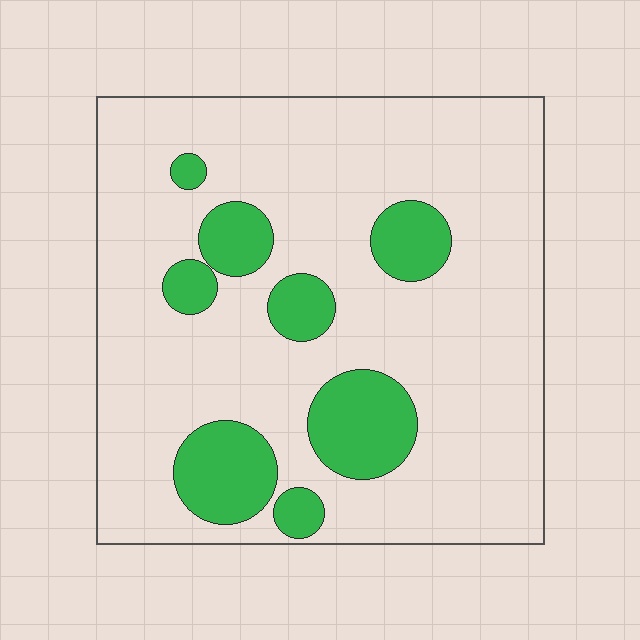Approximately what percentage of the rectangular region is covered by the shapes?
Approximately 20%.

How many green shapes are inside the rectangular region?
8.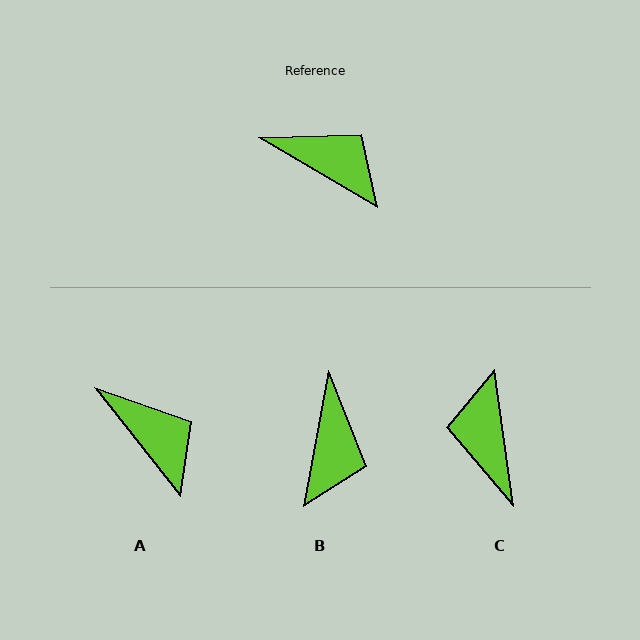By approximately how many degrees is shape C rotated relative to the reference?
Approximately 129 degrees counter-clockwise.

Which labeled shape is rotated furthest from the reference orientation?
C, about 129 degrees away.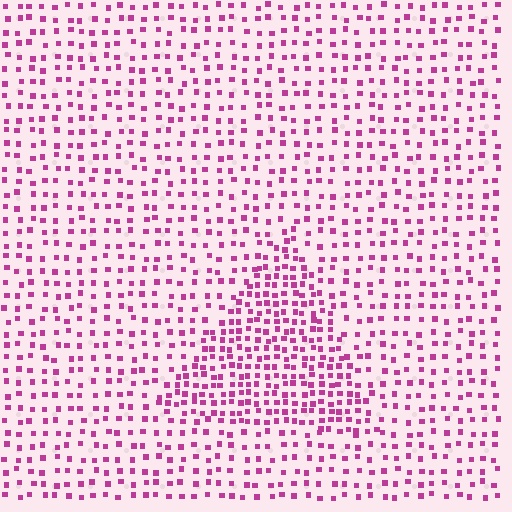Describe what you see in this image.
The image contains small magenta elements arranged at two different densities. A triangle-shaped region is visible where the elements are more densely packed than the surrounding area.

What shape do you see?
I see a triangle.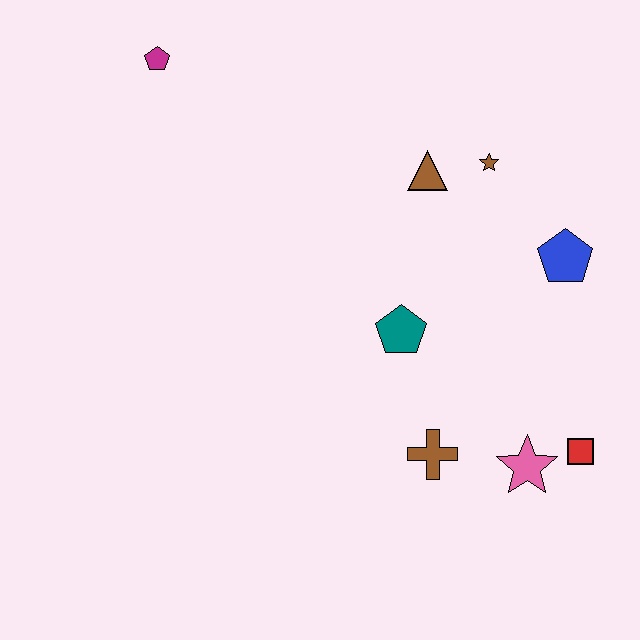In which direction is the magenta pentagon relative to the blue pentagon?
The magenta pentagon is to the left of the blue pentagon.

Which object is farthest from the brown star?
The magenta pentagon is farthest from the brown star.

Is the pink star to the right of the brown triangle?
Yes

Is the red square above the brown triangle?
No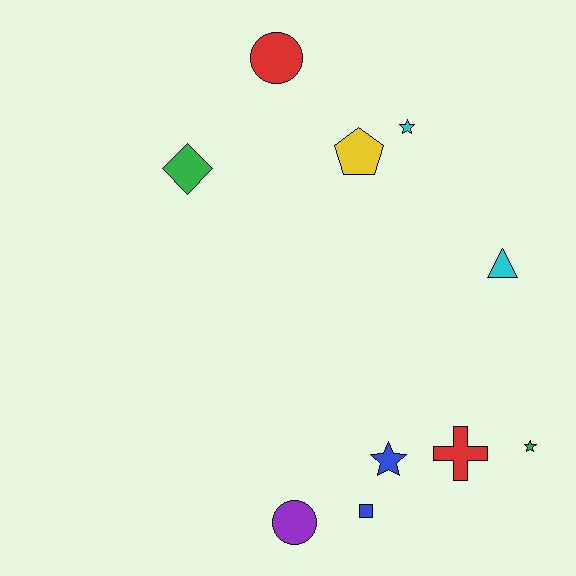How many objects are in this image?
There are 10 objects.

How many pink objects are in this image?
There are no pink objects.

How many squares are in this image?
There is 1 square.